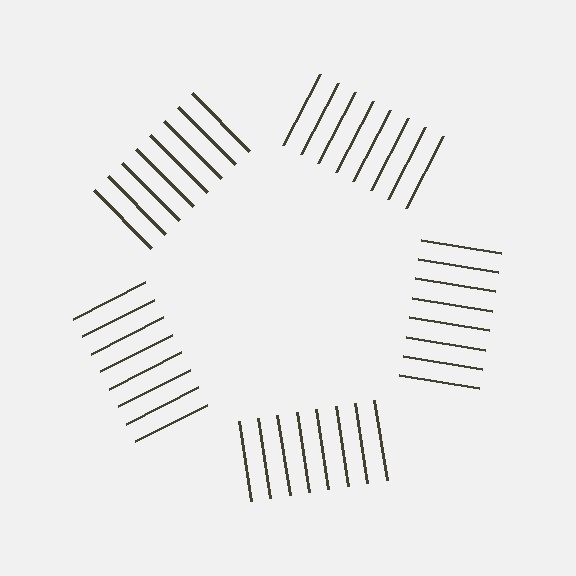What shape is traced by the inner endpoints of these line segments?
An illusory pentagon — the line segments terminate on its edges but no continuous stroke is drawn.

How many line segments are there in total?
40 — 8 along each of the 5 edges.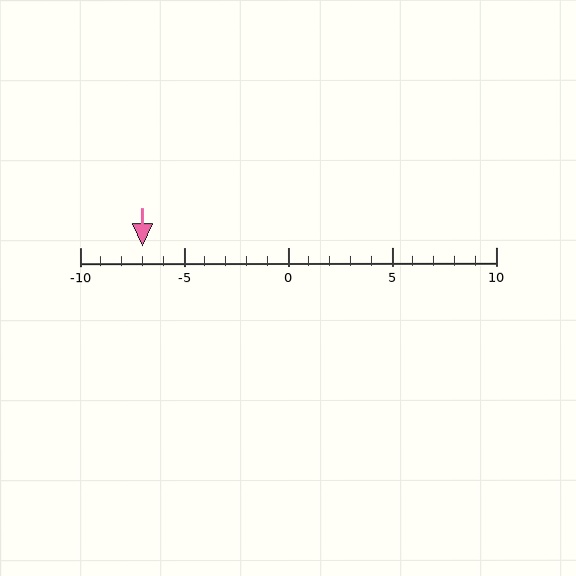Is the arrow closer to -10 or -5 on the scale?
The arrow is closer to -5.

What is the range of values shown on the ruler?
The ruler shows values from -10 to 10.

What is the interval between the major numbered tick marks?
The major tick marks are spaced 5 units apart.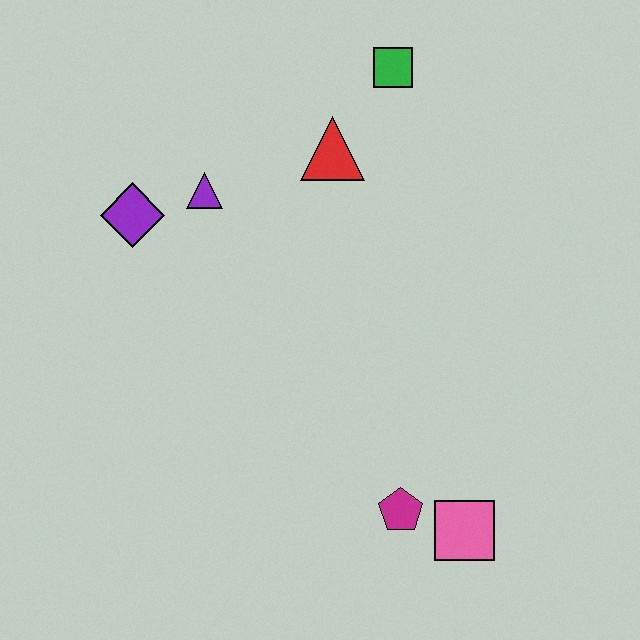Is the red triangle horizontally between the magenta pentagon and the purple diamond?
Yes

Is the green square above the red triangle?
Yes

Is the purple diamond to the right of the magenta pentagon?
No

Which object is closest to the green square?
The red triangle is closest to the green square.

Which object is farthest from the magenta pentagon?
The green square is farthest from the magenta pentagon.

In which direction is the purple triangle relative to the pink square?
The purple triangle is above the pink square.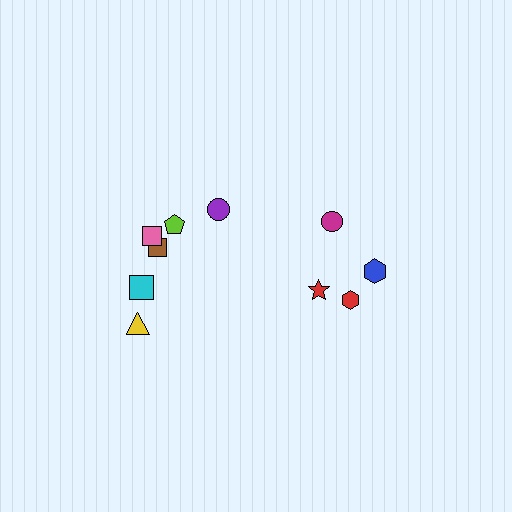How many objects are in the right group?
There are 4 objects.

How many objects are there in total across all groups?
There are 10 objects.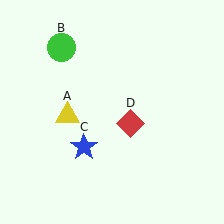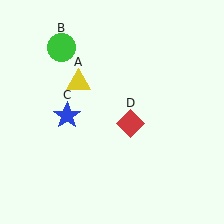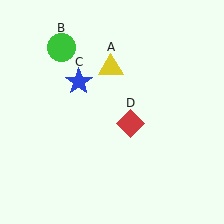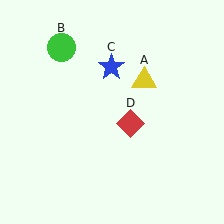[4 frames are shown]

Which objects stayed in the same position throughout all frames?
Green circle (object B) and red diamond (object D) remained stationary.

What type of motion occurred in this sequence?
The yellow triangle (object A), blue star (object C) rotated clockwise around the center of the scene.